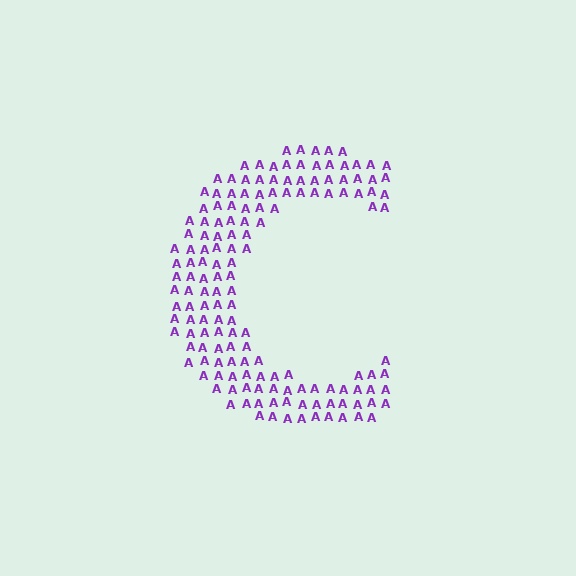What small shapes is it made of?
It is made of small letter A's.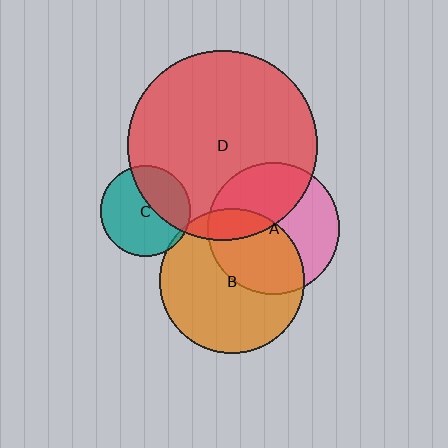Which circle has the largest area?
Circle D (red).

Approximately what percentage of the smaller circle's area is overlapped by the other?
Approximately 45%.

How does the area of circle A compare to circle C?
Approximately 2.1 times.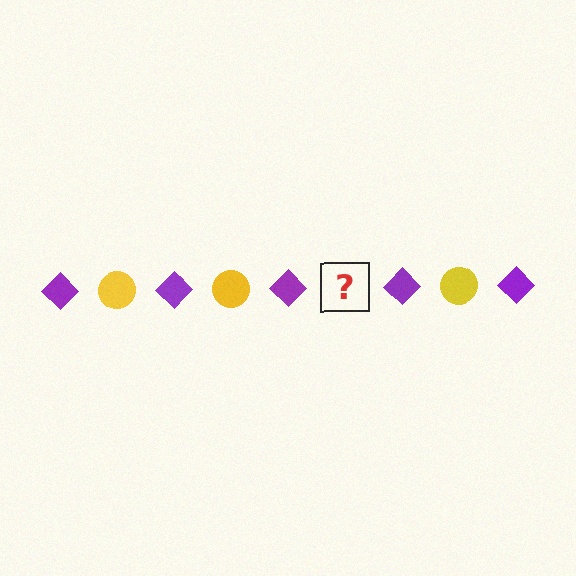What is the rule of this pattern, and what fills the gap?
The rule is that the pattern alternates between purple diamond and yellow circle. The gap should be filled with a yellow circle.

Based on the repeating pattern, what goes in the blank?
The blank should be a yellow circle.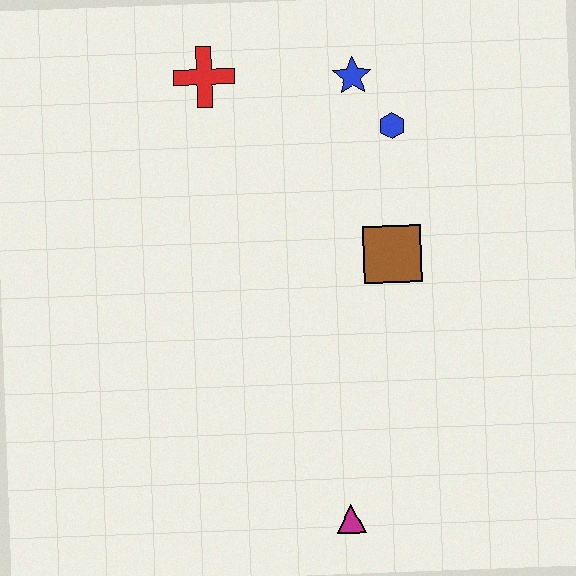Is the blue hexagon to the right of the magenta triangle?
Yes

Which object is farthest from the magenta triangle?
The red cross is farthest from the magenta triangle.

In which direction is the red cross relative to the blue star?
The red cross is to the left of the blue star.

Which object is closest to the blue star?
The blue hexagon is closest to the blue star.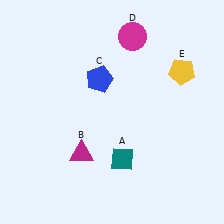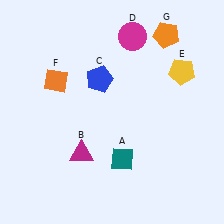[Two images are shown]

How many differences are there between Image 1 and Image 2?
There are 2 differences between the two images.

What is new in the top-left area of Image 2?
An orange diamond (F) was added in the top-left area of Image 2.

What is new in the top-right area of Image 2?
An orange pentagon (G) was added in the top-right area of Image 2.